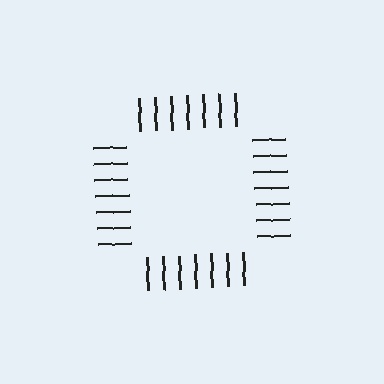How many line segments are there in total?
28 — 7 along each of the 4 edges.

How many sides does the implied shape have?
4 sides — the line-ends trace a square.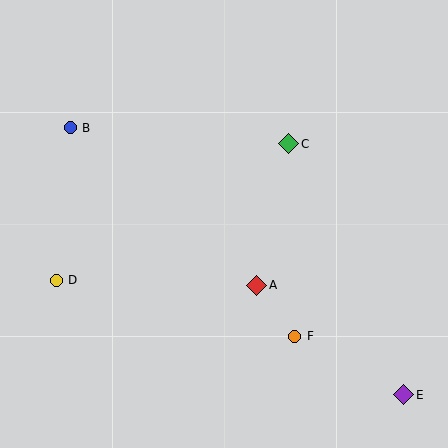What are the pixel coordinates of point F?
Point F is at (295, 336).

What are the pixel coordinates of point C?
Point C is at (289, 144).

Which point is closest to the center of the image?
Point A at (257, 285) is closest to the center.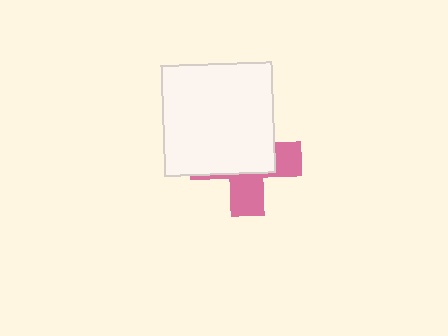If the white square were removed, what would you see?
You would see the complete pink cross.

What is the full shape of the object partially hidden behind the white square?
The partially hidden object is a pink cross.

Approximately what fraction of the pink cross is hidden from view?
Roughly 61% of the pink cross is hidden behind the white square.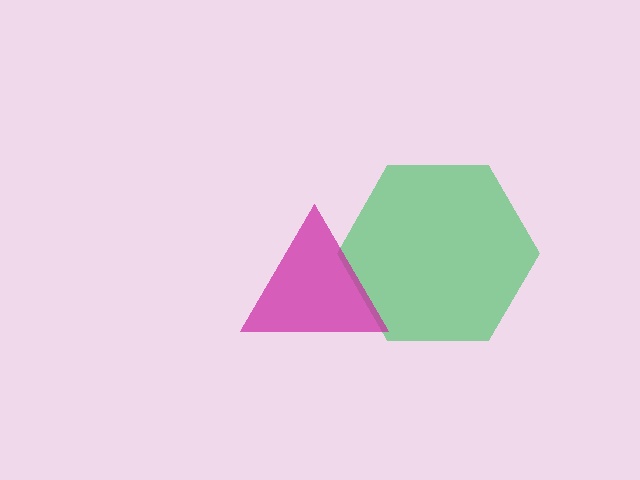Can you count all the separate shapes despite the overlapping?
Yes, there are 2 separate shapes.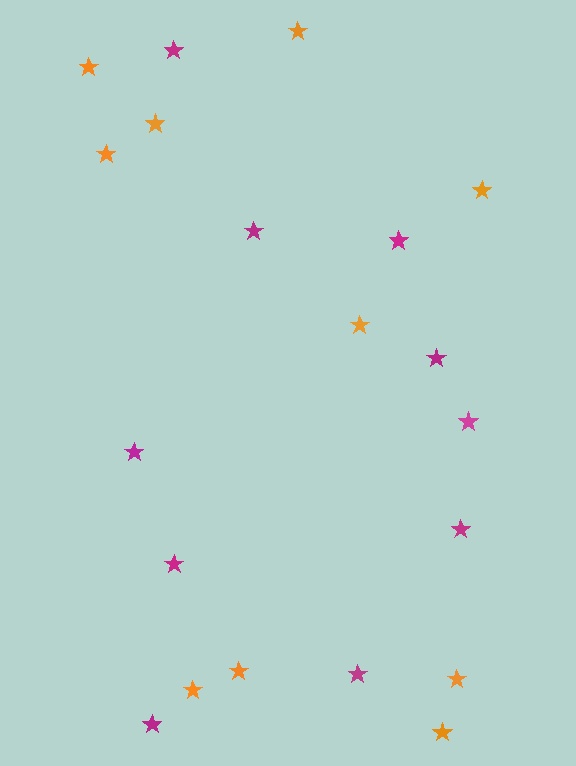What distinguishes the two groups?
There are 2 groups: one group of orange stars (10) and one group of magenta stars (10).